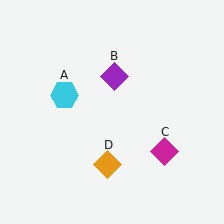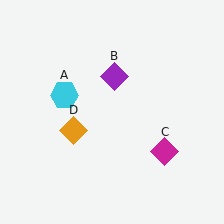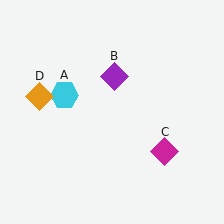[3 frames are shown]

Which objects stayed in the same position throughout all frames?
Cyan hexagon (object A) and purple diamond (object B) and magenta diamond (object C) remained stationary.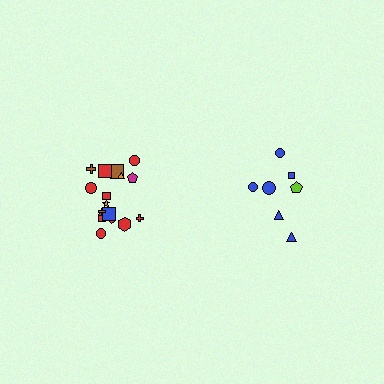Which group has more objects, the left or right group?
The left group.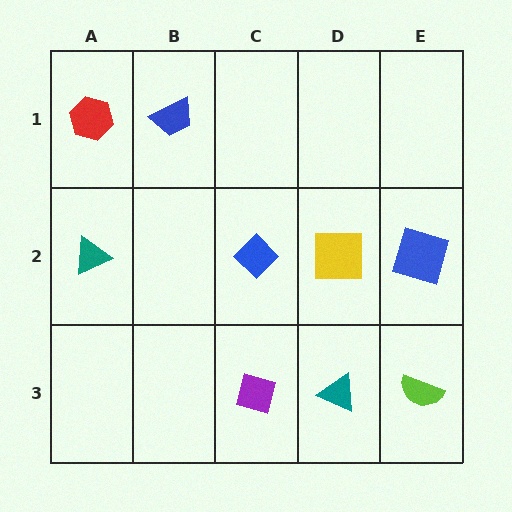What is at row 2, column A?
A teal triangle.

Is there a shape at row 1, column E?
No, that cell is empty.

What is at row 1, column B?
A blue trapezoid.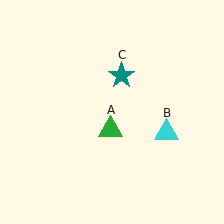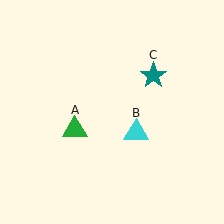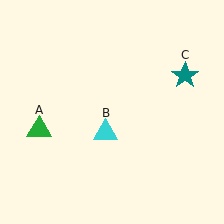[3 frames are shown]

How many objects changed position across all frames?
3 objects changed position: green triangle (object A), cyan triangle (object B), teal star (object C).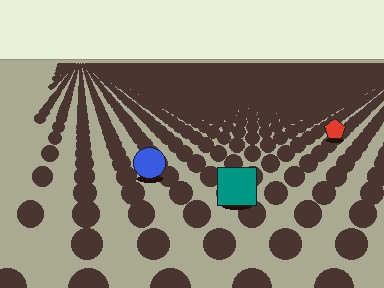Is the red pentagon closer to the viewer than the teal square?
No. The teal square is closer — you can tell from the texture gradient: the ground texture is coarser near it.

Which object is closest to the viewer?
The teal square is closest. The texture marks near it are larger and more spread out.